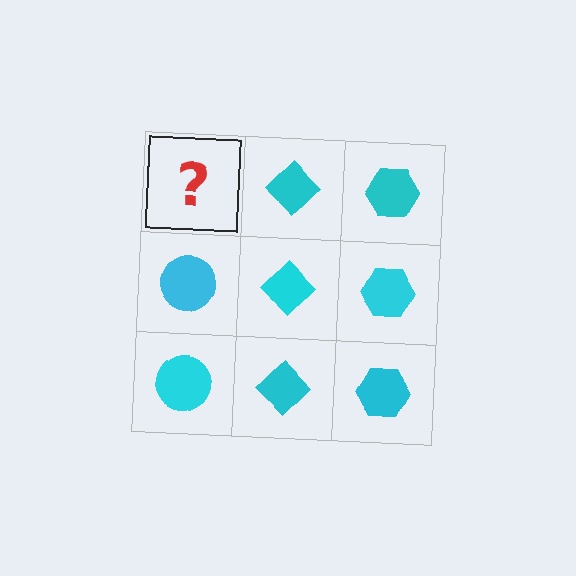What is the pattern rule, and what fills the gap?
The rule is that each column has a consistent shape. The gap should be filled with a cyan circle.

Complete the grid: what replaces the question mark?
The question mark should be replaced with a cyan circle.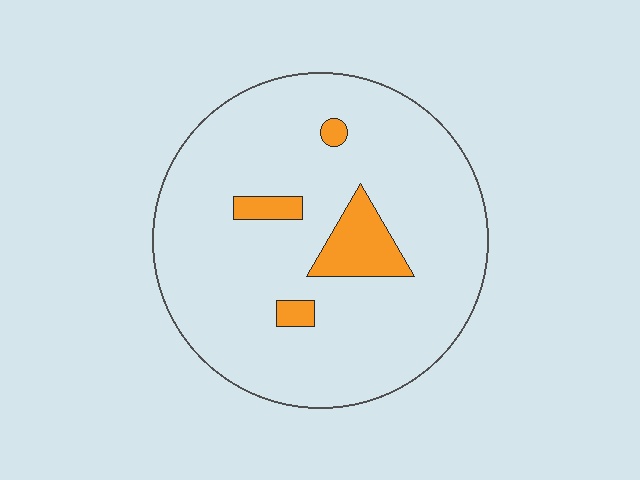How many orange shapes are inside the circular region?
4.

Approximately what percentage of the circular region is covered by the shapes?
Approximately 10%.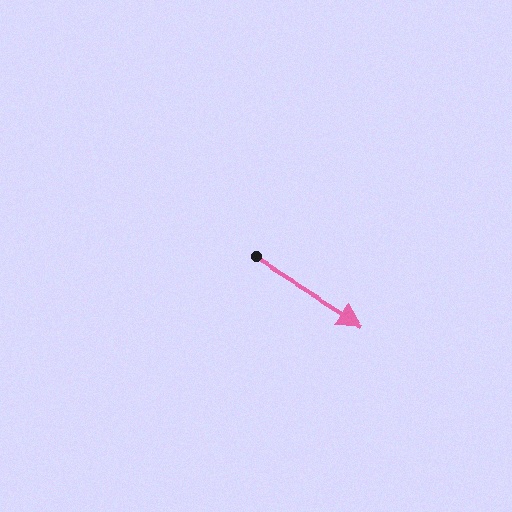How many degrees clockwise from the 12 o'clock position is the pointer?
Approximately 122 degrees.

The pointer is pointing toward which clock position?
Roughly 4 o'clock.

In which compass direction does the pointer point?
Southeast.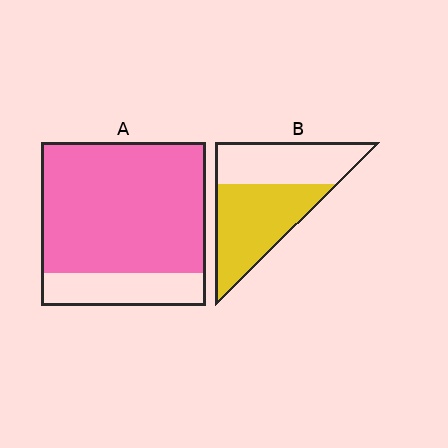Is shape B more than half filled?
Yes.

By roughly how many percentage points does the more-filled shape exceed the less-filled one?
By roughly 25 percentage points (A over B).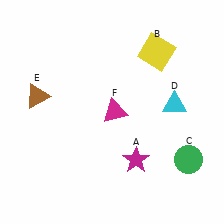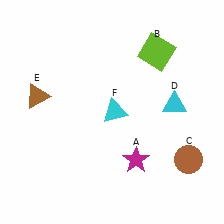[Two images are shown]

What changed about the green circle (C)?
In Image 1, C is green. In Image 2, it changed to brown.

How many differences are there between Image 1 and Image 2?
There are 3 differences between the two images.